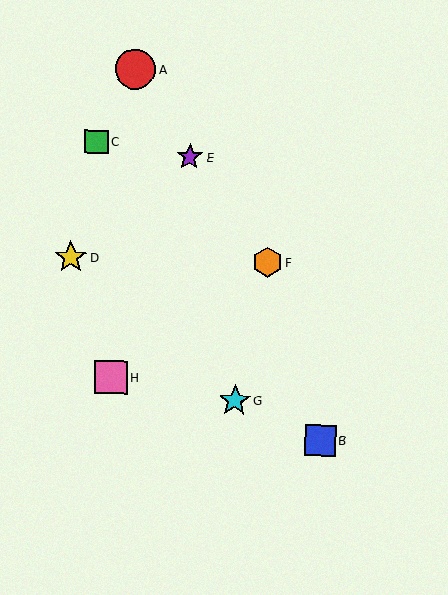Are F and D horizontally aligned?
Yes, both are at y≈262.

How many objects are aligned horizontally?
2 objects (D, F) are aligned horizontally.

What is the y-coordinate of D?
Object D is at y≈257.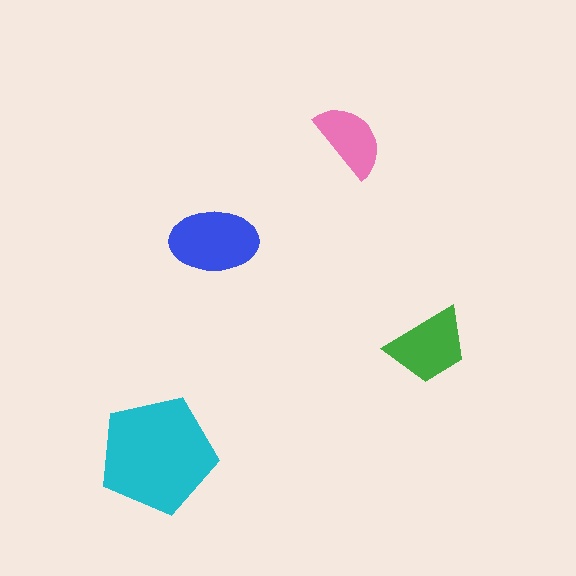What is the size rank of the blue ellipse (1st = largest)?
2nd.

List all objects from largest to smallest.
The cyan pentagon, the blue ellipse, the green trapezoid, the pink semicircle.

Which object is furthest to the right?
The green trapezoid is rightmost.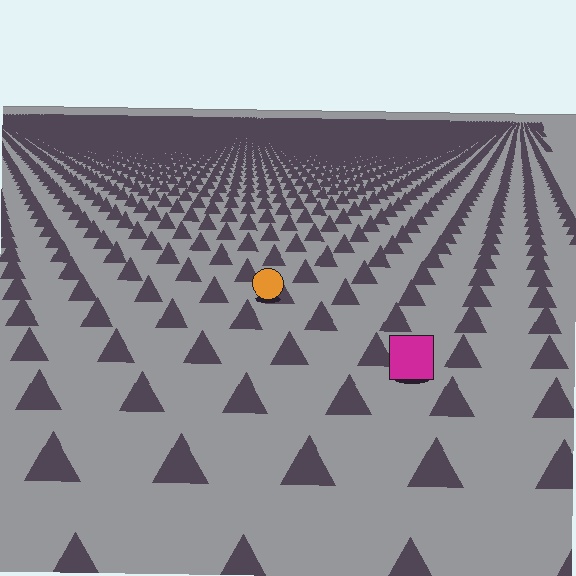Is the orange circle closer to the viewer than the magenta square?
No. The magenta square is closer — you can tell from the texture gradient: the ground texture is coarser near it.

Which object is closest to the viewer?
The magenta square is closest. The texture marks near it are larger and more spread out.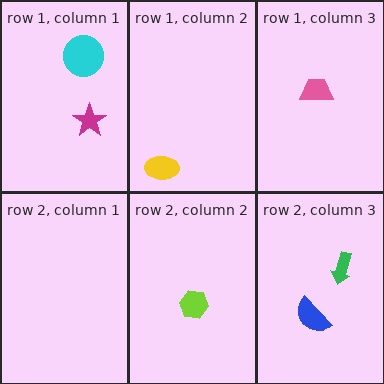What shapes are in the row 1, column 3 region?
The pink trapezoid.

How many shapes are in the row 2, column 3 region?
2.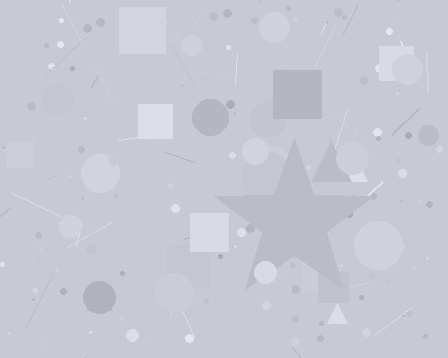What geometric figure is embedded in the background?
A star is embedded in the background.